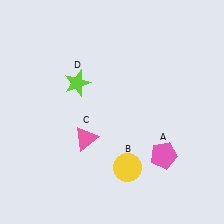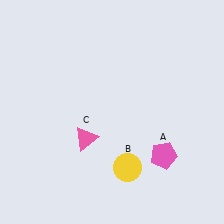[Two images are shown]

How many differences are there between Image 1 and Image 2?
There is 1 difference between the two images.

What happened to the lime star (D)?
The lime star (D) was removed in Image 2. It was in the top-left area of Image 1.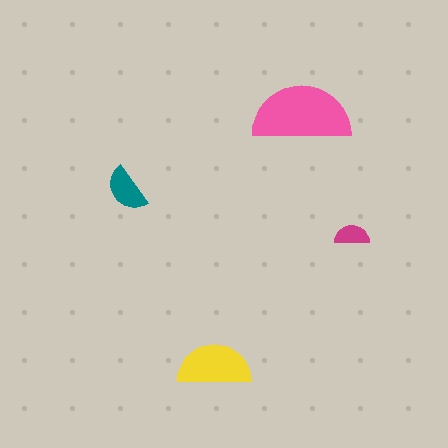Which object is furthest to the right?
The magenta semicircle is rightmost.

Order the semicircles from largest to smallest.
the pink one, the yellow one, the teal one, the magenta one.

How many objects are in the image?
There are 4 objects in the image.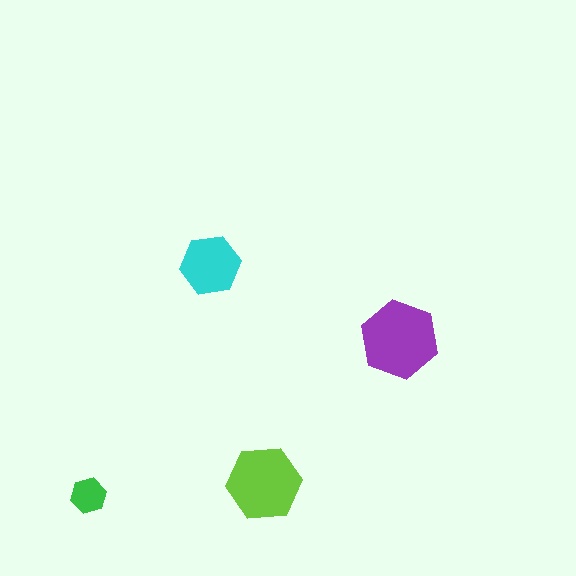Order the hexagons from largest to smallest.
the purple one, the lime one, the cyan one, the green one.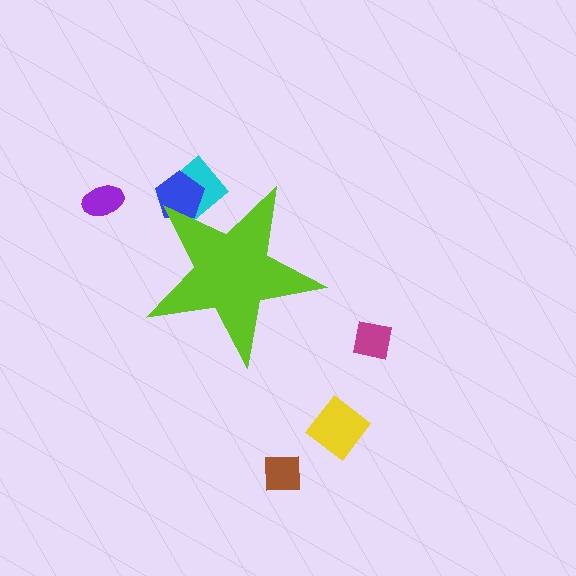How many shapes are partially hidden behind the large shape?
2 shapes are partially hidden.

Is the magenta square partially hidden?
No, the magenta square is fully visible.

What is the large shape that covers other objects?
A lime star.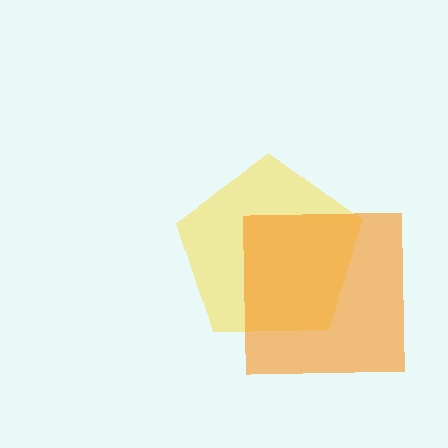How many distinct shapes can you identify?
There are 2 distinct shapes: a yellow pentagon, an orange square.